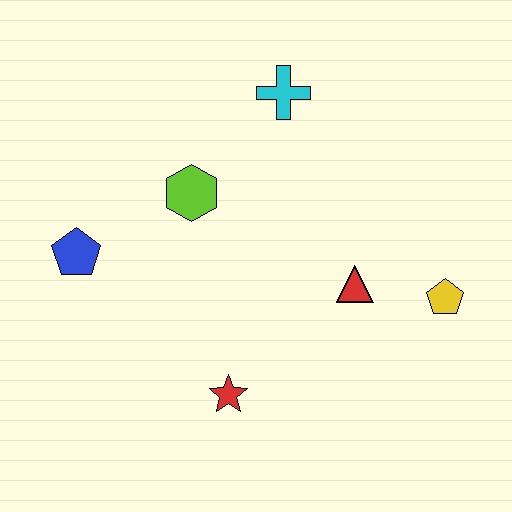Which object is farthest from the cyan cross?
The red star is farthest from the cyan cross.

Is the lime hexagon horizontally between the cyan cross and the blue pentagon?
Yes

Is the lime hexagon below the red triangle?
No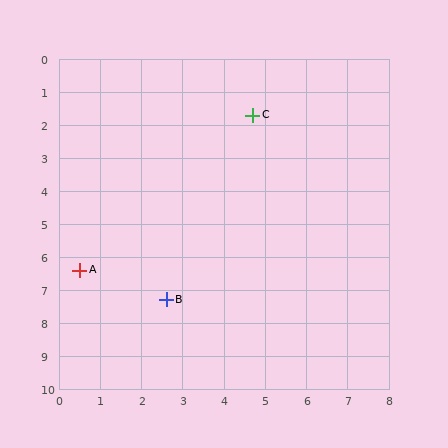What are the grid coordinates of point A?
Point A is at approximately (0.5, 6.4).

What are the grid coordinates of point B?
Point B is at approximately (2.6, 7.3).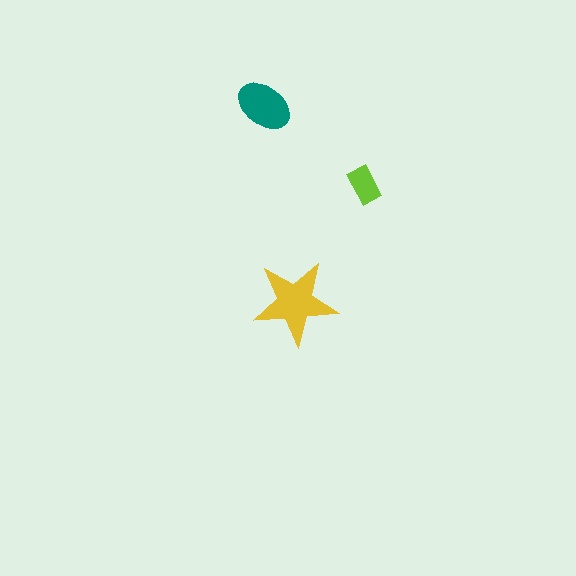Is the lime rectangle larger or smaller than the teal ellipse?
Smaller.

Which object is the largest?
The yellow star.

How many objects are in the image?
There are 3 objects in the image.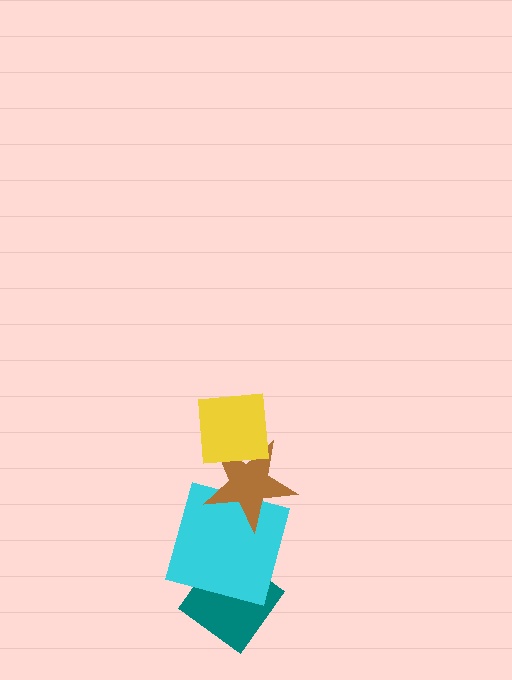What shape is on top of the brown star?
The yellow square is on top of the brown star.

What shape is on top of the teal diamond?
The cyan square is on top of the teal diamond.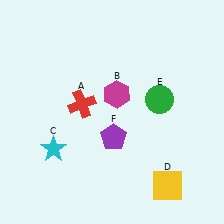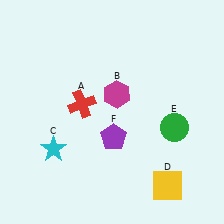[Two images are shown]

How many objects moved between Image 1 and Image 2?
1 object moved between the two images.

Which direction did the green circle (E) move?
The green circle (E) moved down.